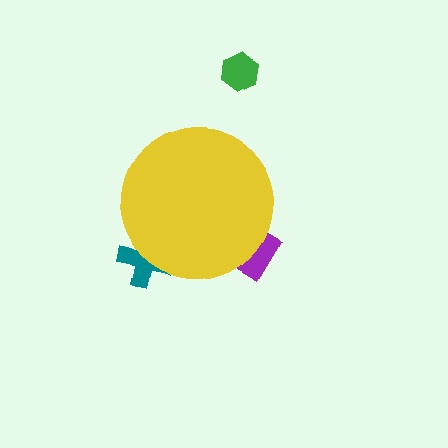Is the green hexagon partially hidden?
No, the green hexagon is fully visible.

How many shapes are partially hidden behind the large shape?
2 shapes are partially hidden.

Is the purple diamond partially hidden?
Yes, the purple diamond is partially hidden behind the yellow circle.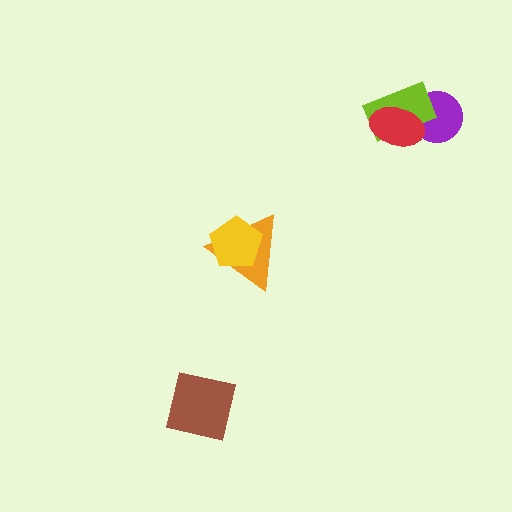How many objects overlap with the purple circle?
2 objects overlap with the purple circle.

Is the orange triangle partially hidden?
Yes, it is partially covered by another shape.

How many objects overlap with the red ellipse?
2 objects overlap with the red ellipse.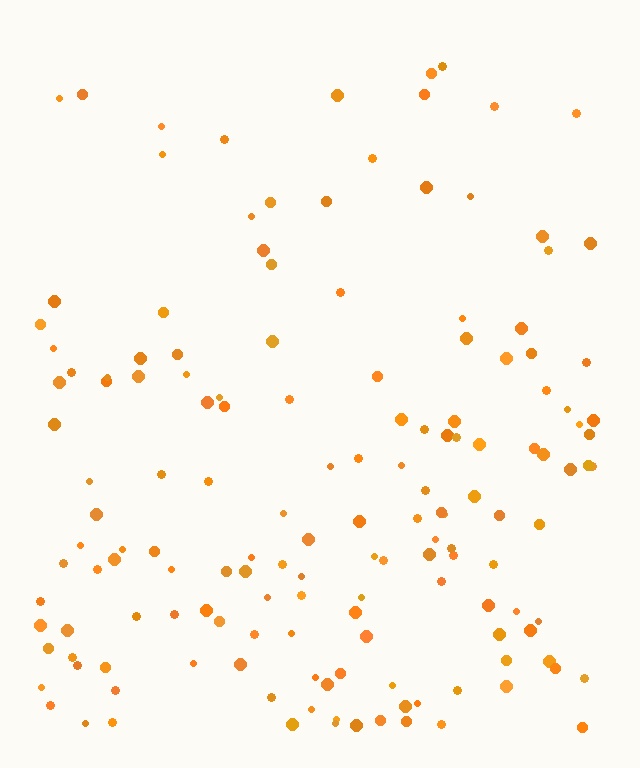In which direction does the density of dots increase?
From top to bottom, with the bottom side densest.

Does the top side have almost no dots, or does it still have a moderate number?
Still a moderate number, just noticeably fewer than the bottom.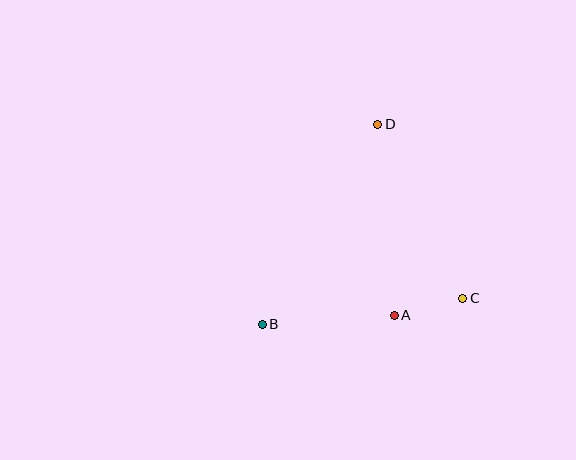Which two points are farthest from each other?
Points B and D are farthest from each other.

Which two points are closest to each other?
Points A and C are closest to each other.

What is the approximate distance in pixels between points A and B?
The distance between A and B is approximately 132 pixels.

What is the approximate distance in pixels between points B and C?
The distance between B and C is approximately 202 pixels.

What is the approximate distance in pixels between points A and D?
The distance between A and D is approximately 192 pixels.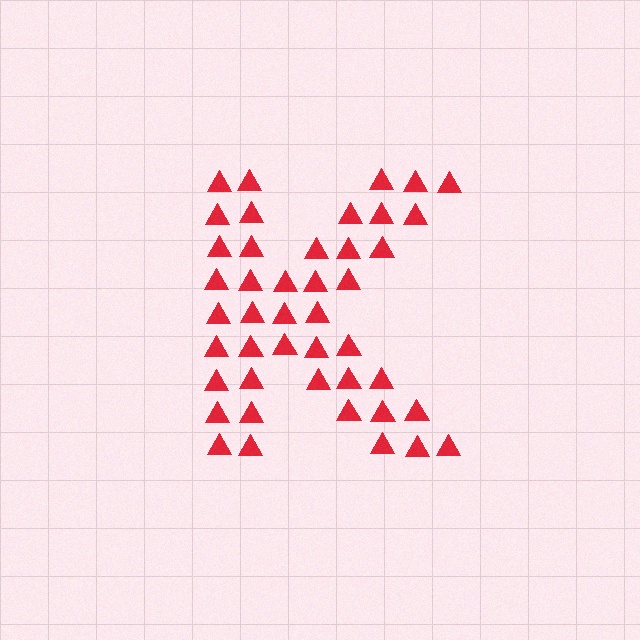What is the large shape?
The large shape is the letter K.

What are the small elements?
The small elements are triangles.